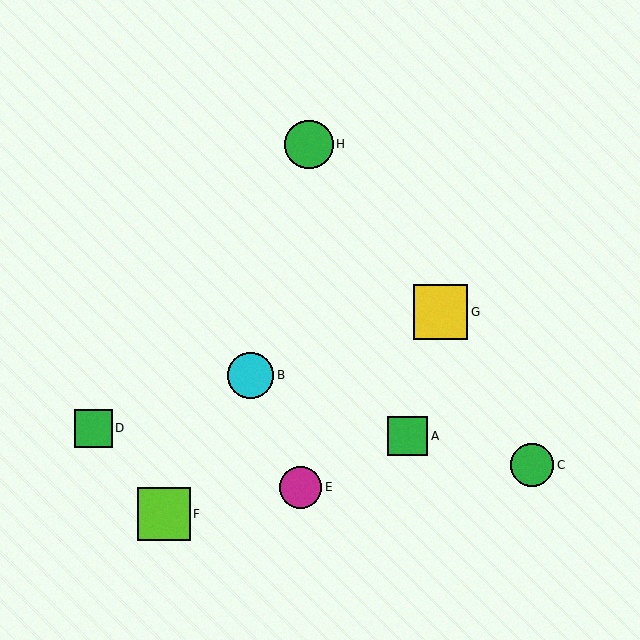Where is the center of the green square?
The center of the green square is at (408, 436).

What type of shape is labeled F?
Shape F is a lime square.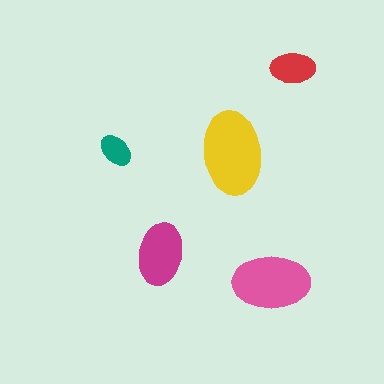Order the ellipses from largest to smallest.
the yellow one, the pink one, the magenta one, the red one, the teal one.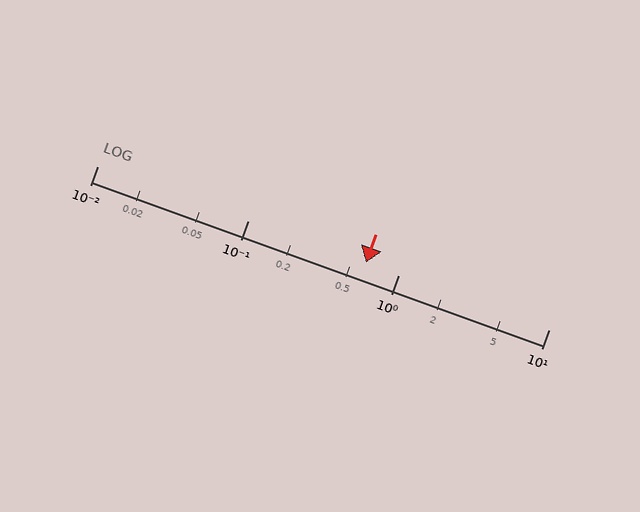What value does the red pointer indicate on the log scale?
The pointer indicates approximately 0.61.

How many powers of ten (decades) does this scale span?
The scale spans 3 decades, from 0.01 to 10.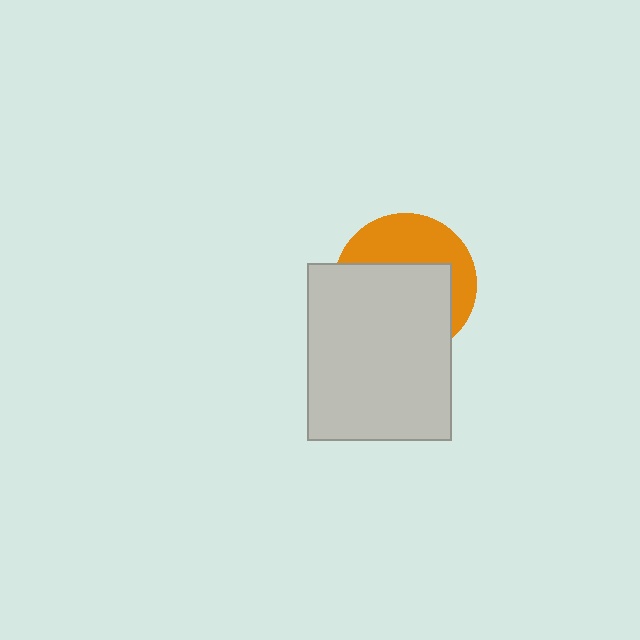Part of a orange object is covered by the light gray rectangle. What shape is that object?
It is a circle.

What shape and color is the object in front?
The object in front is a light gray rectangle.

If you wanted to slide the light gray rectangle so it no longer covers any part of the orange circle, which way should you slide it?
Slide it down — that is the most direct way to separate the two shapes.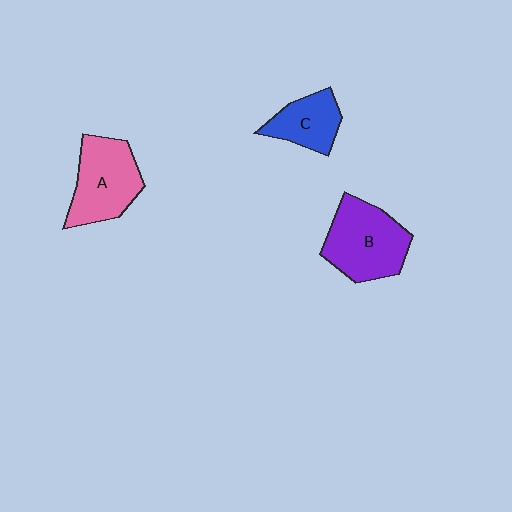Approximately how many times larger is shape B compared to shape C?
Approximately 1.6 times.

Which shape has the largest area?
Shape B (purple).